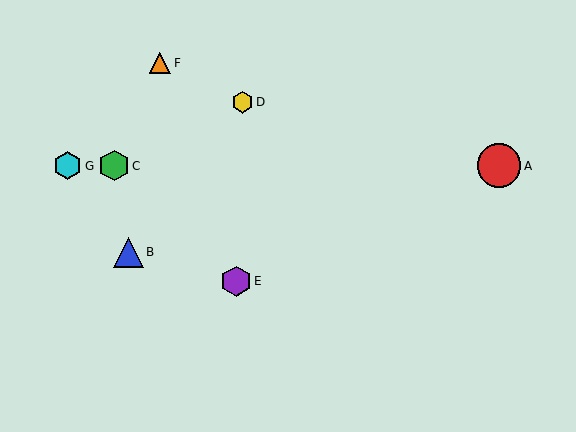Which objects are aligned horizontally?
Objects A, C, G are aligned horizontally.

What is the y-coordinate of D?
Object D is at y≈102.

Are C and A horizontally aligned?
Yes, both are at y≈166.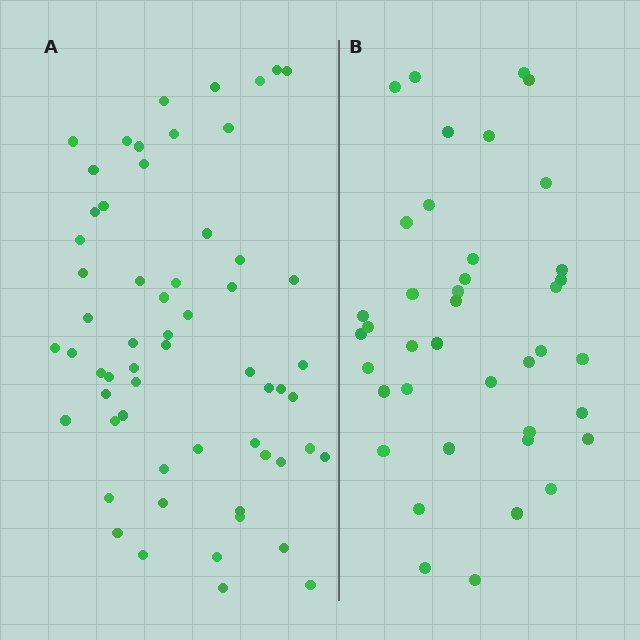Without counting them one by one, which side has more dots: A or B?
Region A (the left region) has more dots.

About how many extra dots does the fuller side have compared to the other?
Region A has approximately 20 more dots than region B.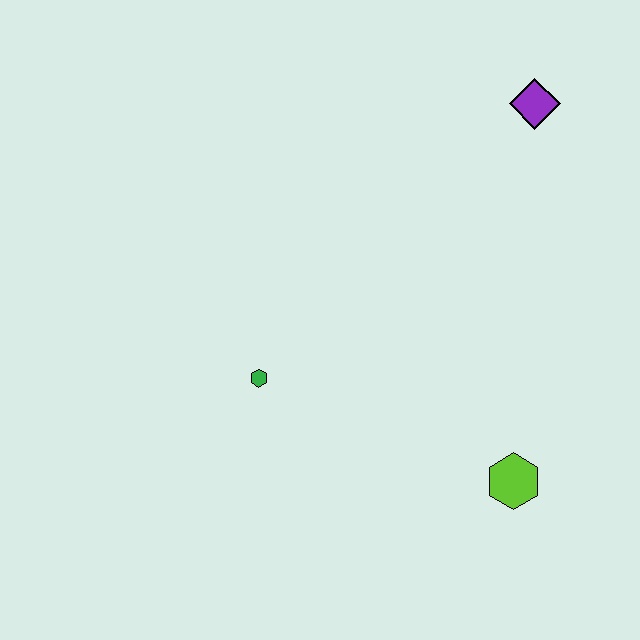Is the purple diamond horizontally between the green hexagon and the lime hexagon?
No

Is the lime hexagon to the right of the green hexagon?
Yes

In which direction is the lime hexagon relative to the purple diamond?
The lime hexagon is below the purple diamond.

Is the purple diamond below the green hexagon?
No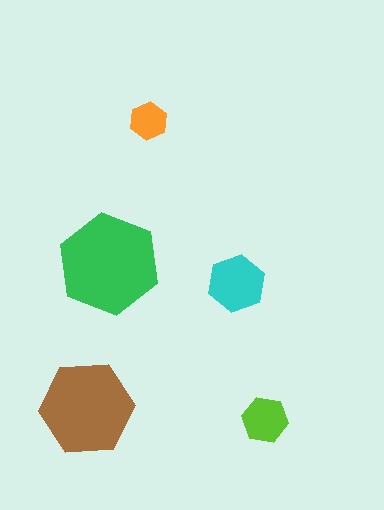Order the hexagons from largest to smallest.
the green one, the brown one, the cyan one, the lime one, the orange one.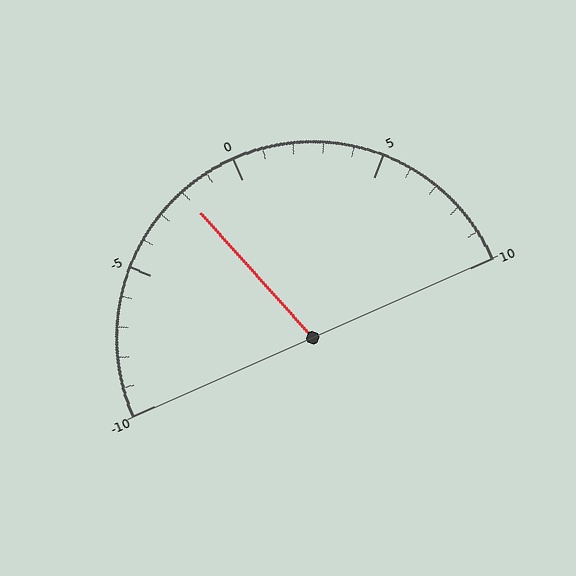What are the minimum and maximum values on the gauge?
The gauge ranges from -10 to 10.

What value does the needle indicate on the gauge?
The needle indicates approximately -2.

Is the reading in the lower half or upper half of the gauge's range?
The reading is in the lower half of the range (-10 to 10).